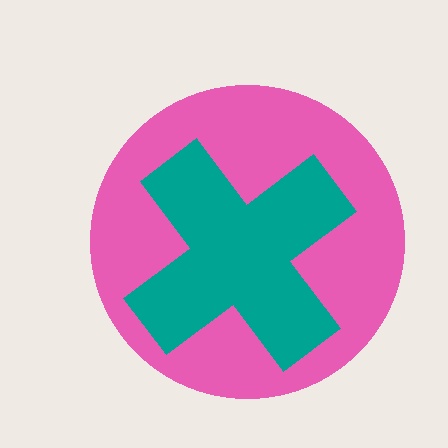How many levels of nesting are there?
2.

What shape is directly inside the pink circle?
The teal cross.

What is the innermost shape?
The teal cross.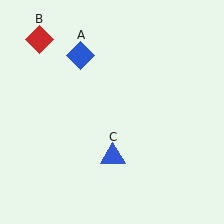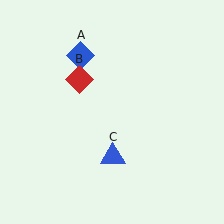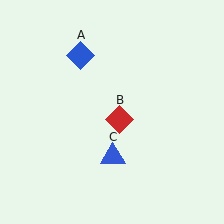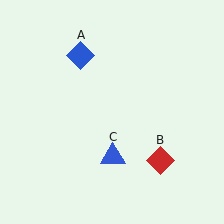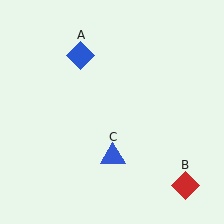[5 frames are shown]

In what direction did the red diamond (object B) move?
The red diamond (object B) moved down and to the right.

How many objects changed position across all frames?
1 object changed position: red diamond (object B).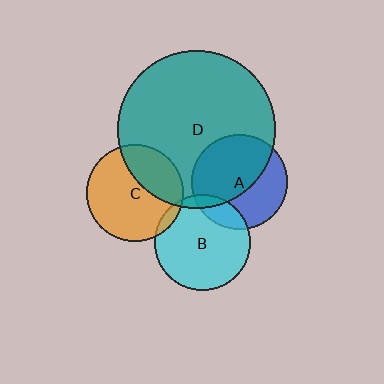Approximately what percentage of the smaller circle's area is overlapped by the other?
Approximately 60%.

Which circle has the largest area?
Circle D (teal).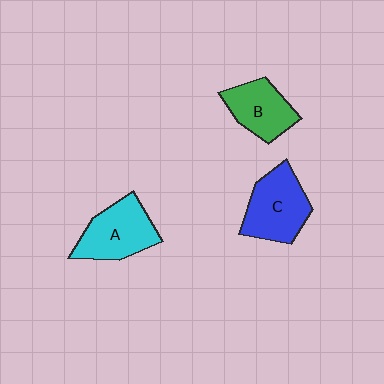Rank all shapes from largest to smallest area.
From largest to smallest: C (blue), A (cyan), B (green).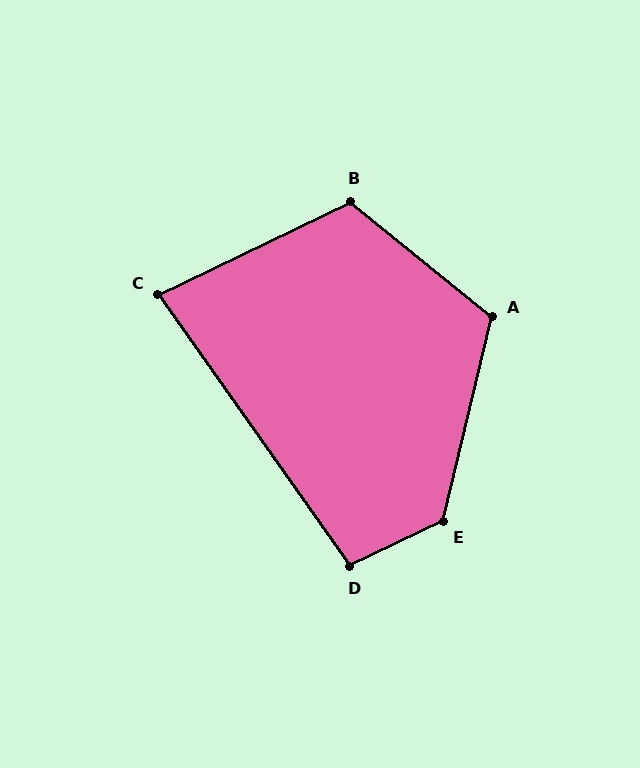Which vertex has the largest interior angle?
E, at approximately 129 degrees.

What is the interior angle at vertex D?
Approximately 100 degrees (obtuse).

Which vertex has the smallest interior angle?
C, at approximately 81 degrees.